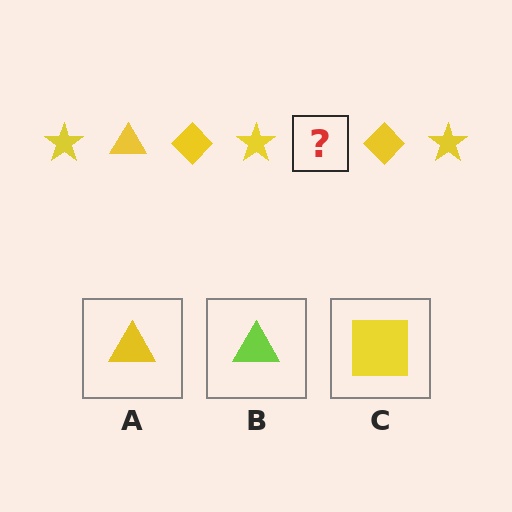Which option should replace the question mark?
Option A.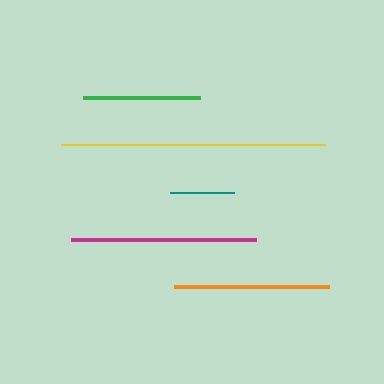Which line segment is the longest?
The yellow line is the longest at approximately 264 pixels.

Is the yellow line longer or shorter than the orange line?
The yellow line is longer than the orange line.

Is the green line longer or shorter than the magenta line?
The magenta line is longer than the green line.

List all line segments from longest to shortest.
From longest to shortest: yellow, magenta, orange, green, teal.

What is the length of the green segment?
The green segment is approximately 117 pixels long.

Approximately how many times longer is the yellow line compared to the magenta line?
The yellow line is approximately 1.4 times the length of the magenta line.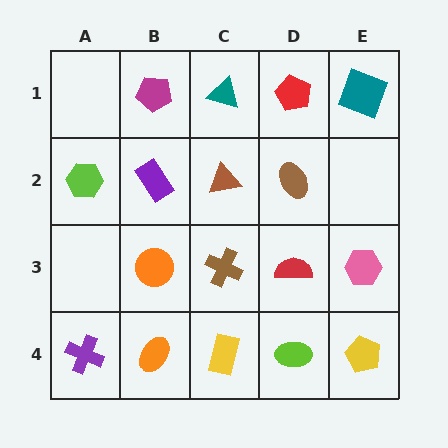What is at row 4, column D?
A lime ellipse.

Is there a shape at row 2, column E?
No, that cell is empty.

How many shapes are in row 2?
4 shapes.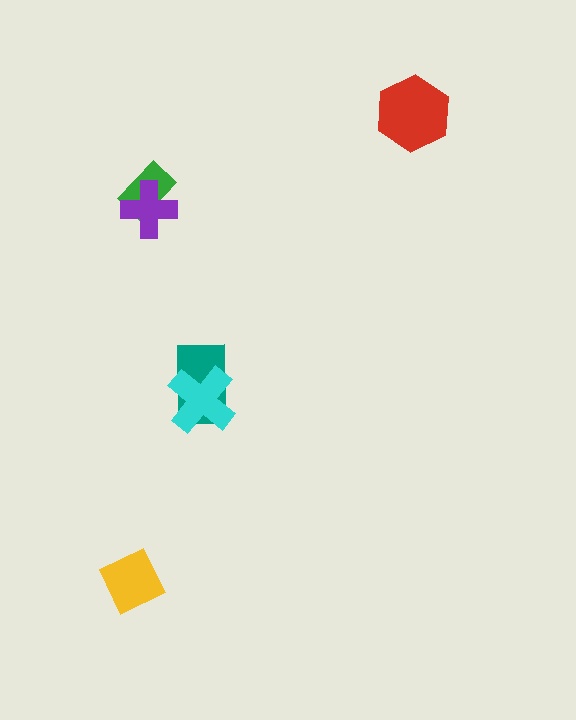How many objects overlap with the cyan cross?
1 object overlaps with the cyan cross.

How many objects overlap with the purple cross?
1 object overlaps with the purple cross.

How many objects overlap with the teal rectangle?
1 object overlaps with the teal rectangle.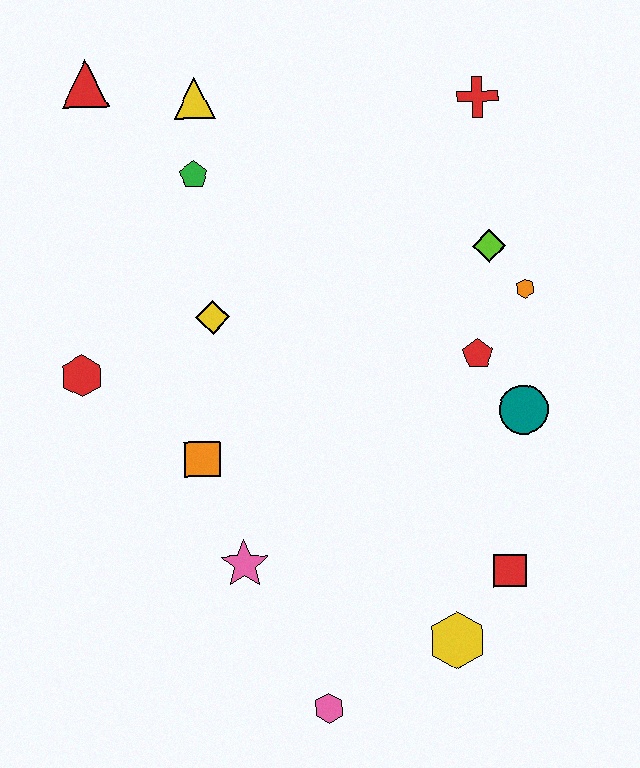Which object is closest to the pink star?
The orange square is closest to the pink star.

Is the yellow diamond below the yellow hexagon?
No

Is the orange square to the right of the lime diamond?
No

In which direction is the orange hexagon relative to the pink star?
The orange hexagon is to the right of the pink star.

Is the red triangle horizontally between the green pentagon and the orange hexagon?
No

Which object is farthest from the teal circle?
The red triangle is farthest from the teal circle.